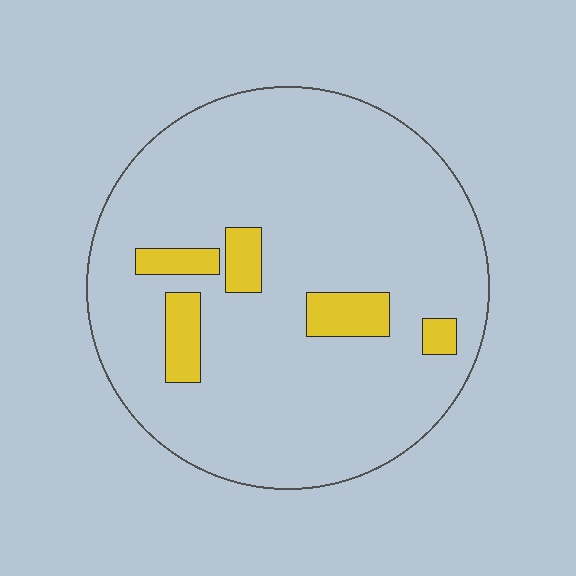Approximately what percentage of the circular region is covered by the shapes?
Approximately 10%.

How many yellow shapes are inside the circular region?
5.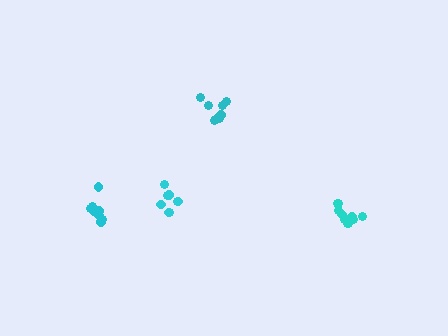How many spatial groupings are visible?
There are 4 spatial groupings.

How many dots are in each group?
Group 1: 10 dots, Group 2: 9 dots, Group 3: 8 dots, Group 4: 8 dots (35 total).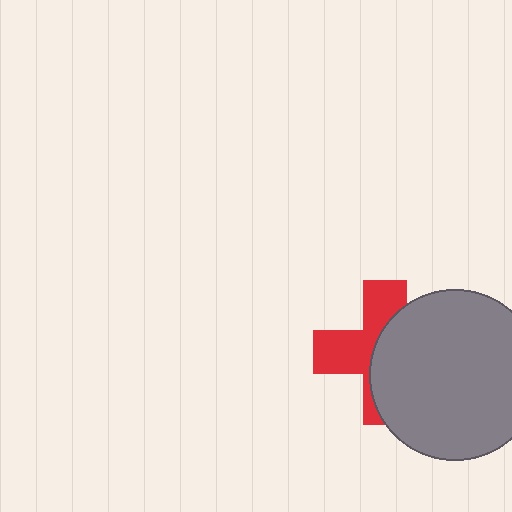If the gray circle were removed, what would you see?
You would see the complete red cross.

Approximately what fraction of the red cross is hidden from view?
Roughly 54% of the red cross is hidden behind the gray circle.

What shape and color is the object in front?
The object in front is a gray circle.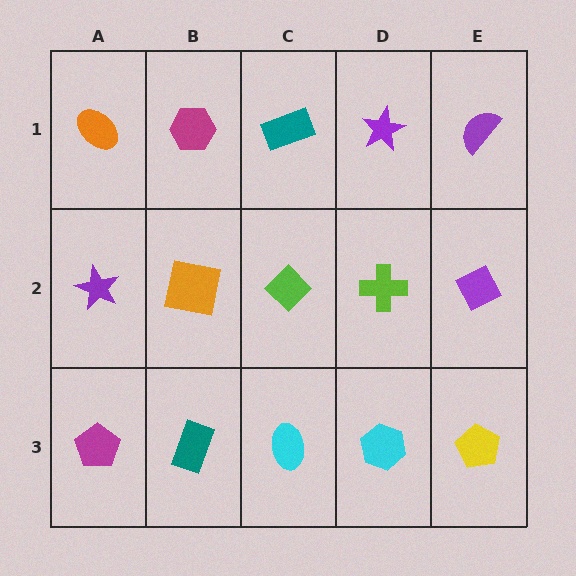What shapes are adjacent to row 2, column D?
A purple star (row 1, column D), a cyan hexagon (row 3, column D), a lime diamond (row 2, column C), a purple diamond (row 2, column E).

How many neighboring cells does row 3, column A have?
2.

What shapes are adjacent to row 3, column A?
A purple star (row 2, column A), a teal rectangle (row 3, column B).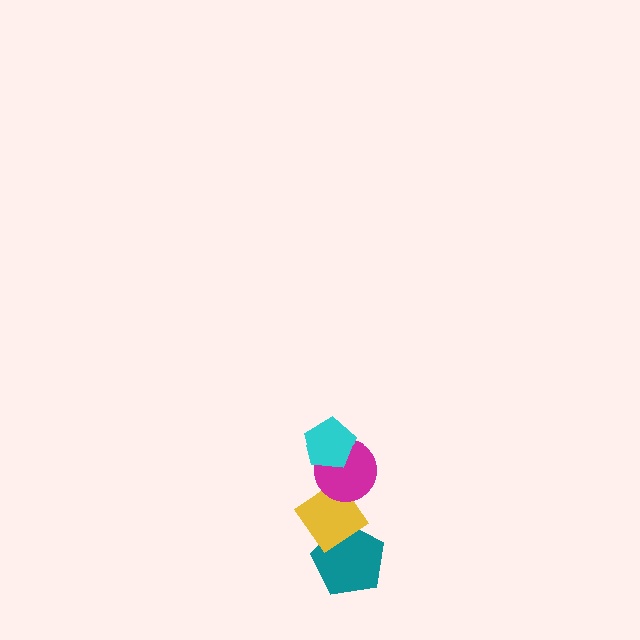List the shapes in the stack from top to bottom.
From top to bottom: the cyan pentagon, the magenta circle, the yellow diamond, the teal pentagon.